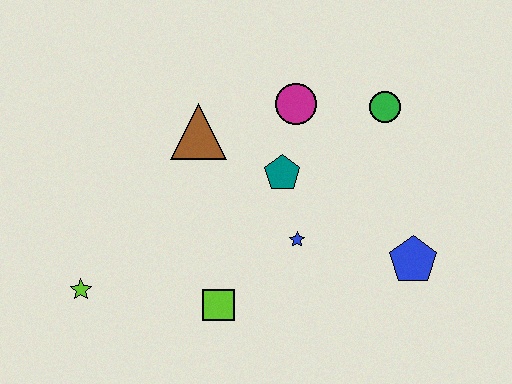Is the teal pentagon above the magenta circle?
No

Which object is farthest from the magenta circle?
The lime star is farthest from the magenta circle.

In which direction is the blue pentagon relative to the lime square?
The blue pentagon is to the right of the lime square.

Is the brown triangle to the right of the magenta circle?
No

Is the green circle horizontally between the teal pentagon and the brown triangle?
No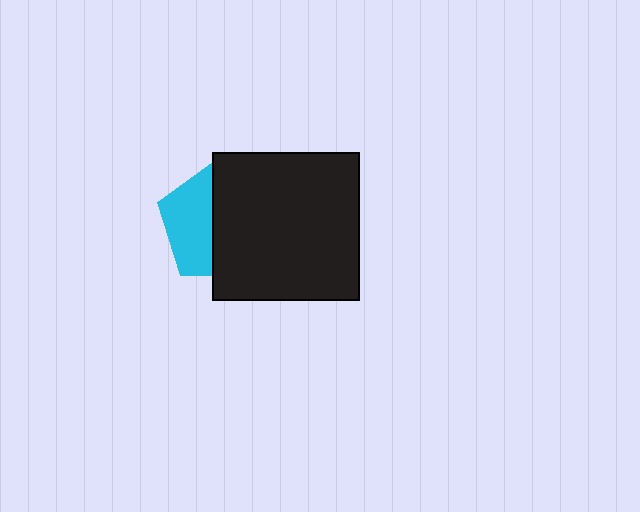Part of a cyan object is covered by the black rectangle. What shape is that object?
It is a pentagon.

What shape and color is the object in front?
The object in front is a black rectangle.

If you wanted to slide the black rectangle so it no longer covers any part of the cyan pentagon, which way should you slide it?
Slide it right — that is the most direct way to separate the two shapes.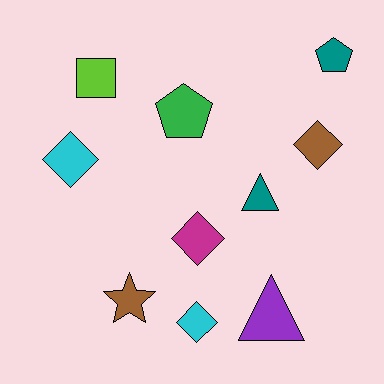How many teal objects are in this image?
There are 2 teal objects.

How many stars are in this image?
There is 1 star.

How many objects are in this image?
There are 10 objects.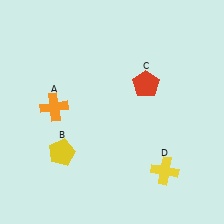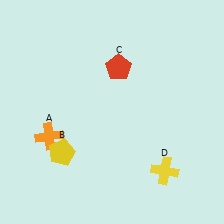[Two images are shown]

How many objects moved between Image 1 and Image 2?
2 objects moved between the two images.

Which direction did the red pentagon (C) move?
The red pentagon (C) moved left.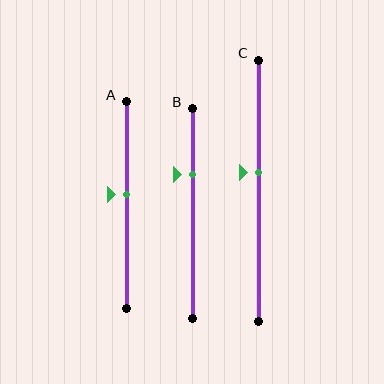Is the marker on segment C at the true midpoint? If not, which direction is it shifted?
No, the marker on segment C is shifted upward by about 7% of the segment length.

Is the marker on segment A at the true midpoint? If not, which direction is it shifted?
No, the marker on segment A is shifted upward by about 5% of the segment length.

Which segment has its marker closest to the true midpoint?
Segment A has its marker closest to the true midpoint.